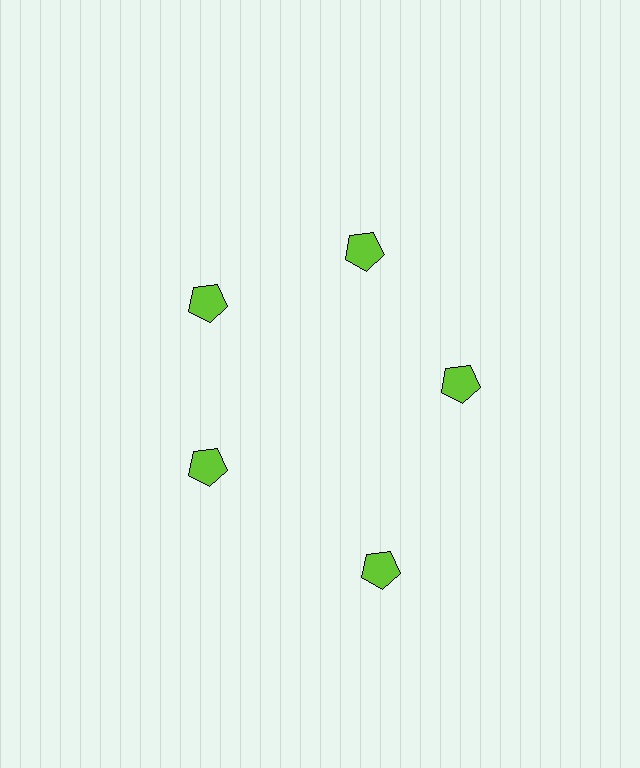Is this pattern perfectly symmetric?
No. The 5 lime pentagons are arranged in a ring, but one element near the 5 o'clock position is pushed outward from the center, breaking the 5-fold rotational symmetry.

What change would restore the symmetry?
The symmetry would be restored by moving it inward, back onto the ring so that all 5 pentagons sit at equal angles and equal distance from the center.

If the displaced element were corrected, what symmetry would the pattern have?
It would have 5-fold rotational symmetry — the pattern would map onto itself every 72 degrees.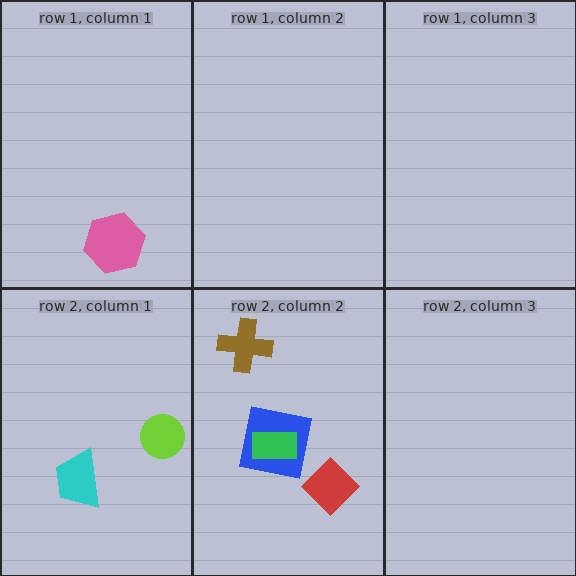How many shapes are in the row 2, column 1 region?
2.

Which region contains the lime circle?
The row 2, column 1 region.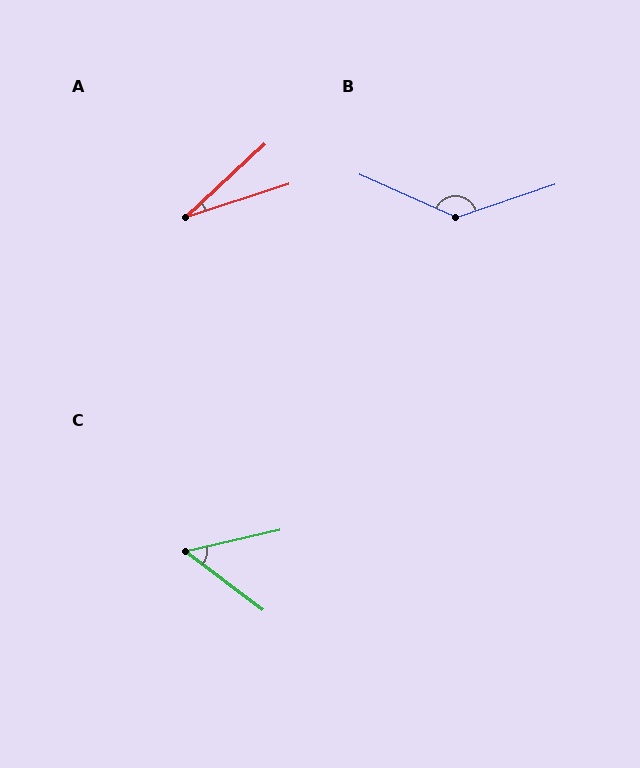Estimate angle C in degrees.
Approximately 49 degrees.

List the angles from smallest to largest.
A (25°), C (49°), B (137°).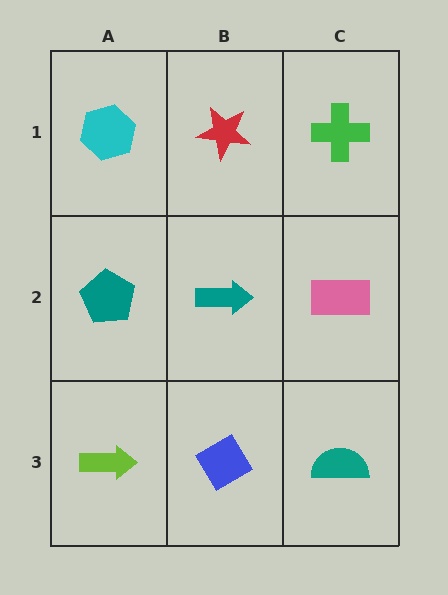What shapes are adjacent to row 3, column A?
A teal pentagon (row 2, column A), a blue diamond (row 3, column B).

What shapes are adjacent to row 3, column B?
A teal arrow (row 2, column B), a lime arrow (row 3, column A), a teal semicircle (row 3, column C).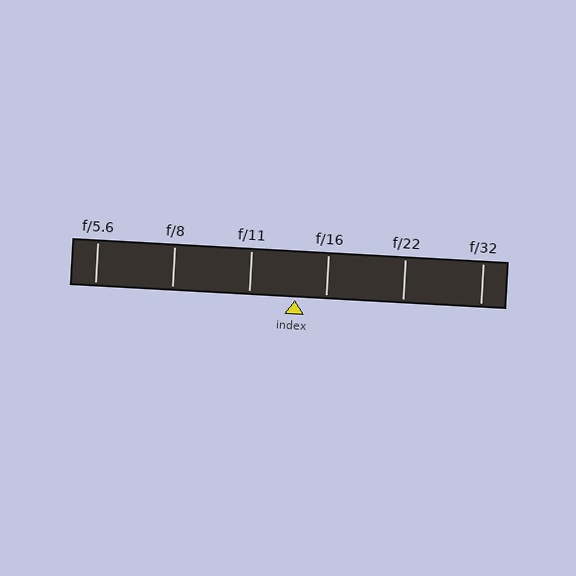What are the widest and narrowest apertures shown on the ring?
The widest aperture shown is f/5.6 and the narrowest is f/32.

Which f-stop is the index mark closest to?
The index mark is closest to f/16.